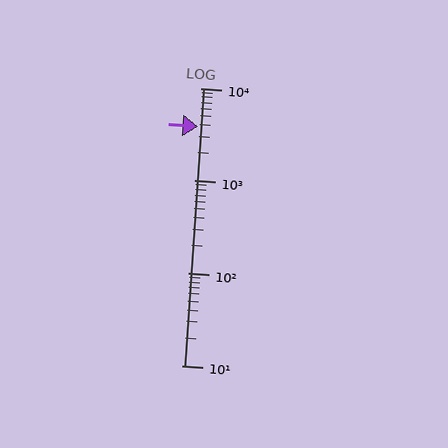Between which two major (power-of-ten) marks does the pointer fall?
The pointer is between 1000 and 10000.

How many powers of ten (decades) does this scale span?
The scale spans 3 decades, from 10 to 10000.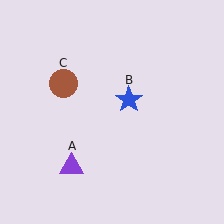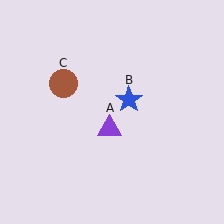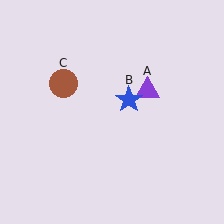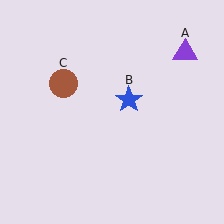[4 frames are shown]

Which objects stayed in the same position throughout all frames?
Blue star (object B) and brown circle (object C) remained stationary.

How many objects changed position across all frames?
1 object changed position: purple triangle (object A).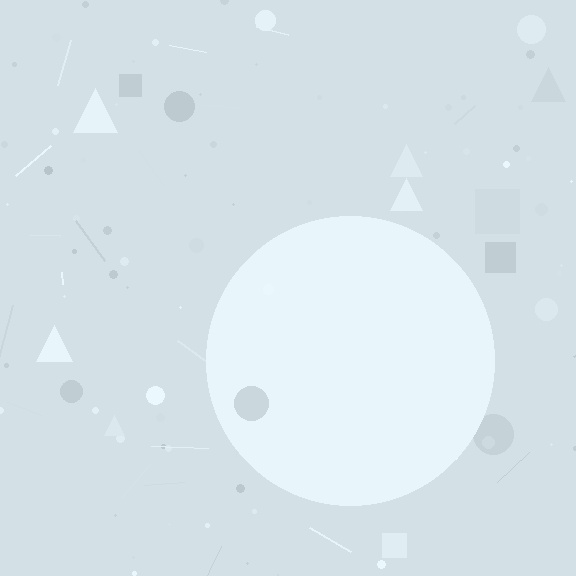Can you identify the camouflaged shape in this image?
The camouflaged shape is a circle.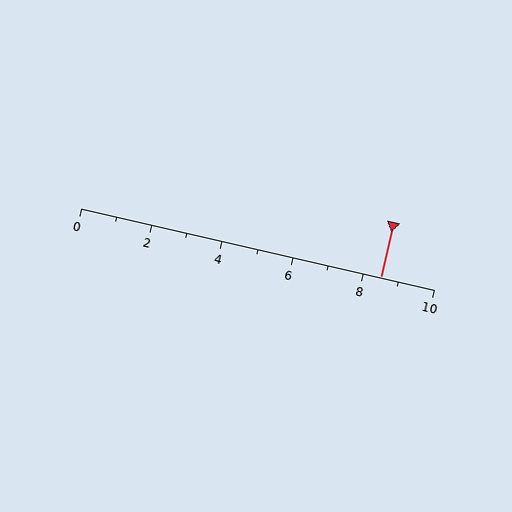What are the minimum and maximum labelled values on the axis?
The axis runs from 0 to 10.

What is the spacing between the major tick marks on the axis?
The major ticks are spaced 2 apart.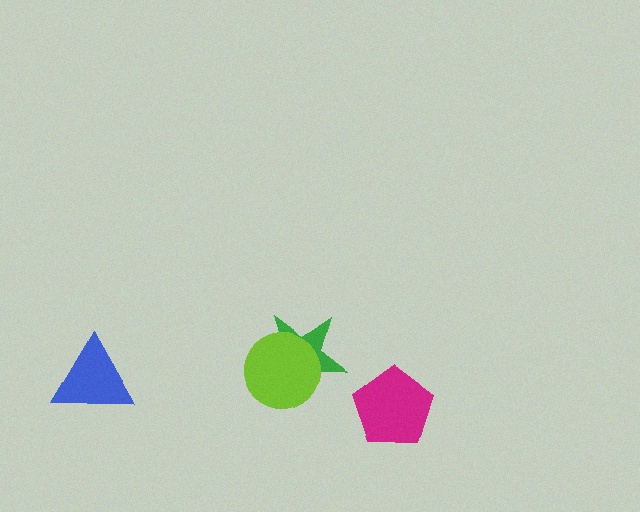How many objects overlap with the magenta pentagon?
0 objects overlap with the magenta pentagon.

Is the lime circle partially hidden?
No, no other shape covers it.